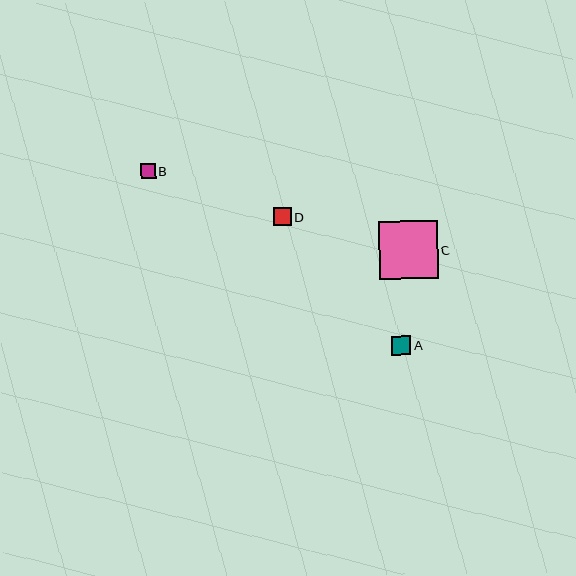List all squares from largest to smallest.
From largest to smallest: C, A, D, B.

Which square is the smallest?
Square B is the smallest with a size of approximately 15 pixels.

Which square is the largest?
Square C is the largest with a size of approximately 59 pixels.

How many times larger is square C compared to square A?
Square C is approximately 3.0 times the size of square A.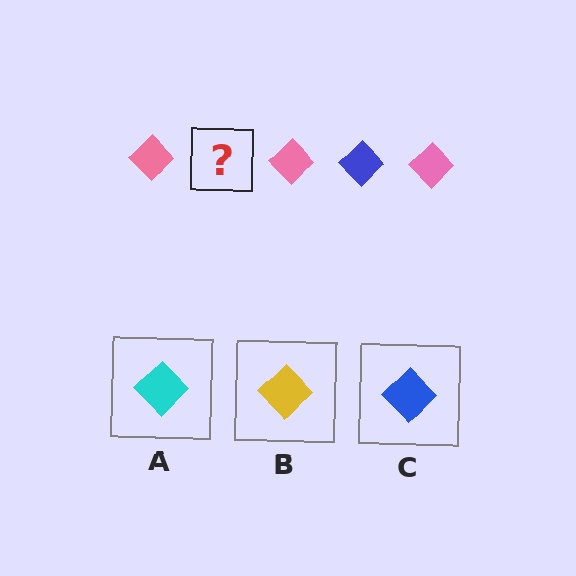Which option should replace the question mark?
Option C.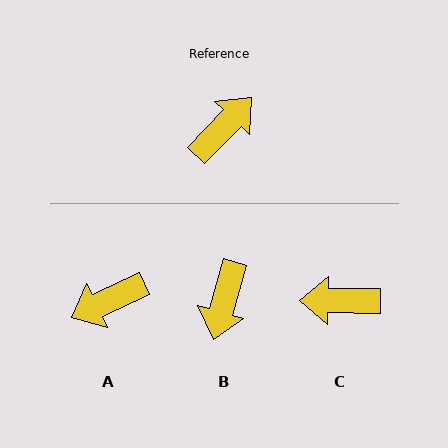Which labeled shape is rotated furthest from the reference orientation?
A, about 158 degrees away.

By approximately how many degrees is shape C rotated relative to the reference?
Approximately 133 degrees counter-clockwise.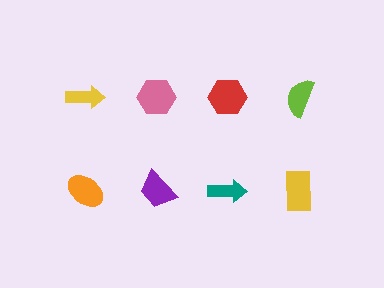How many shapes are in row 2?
4 shapes.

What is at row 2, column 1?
An orange ellipse.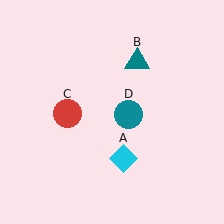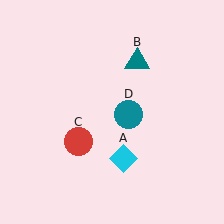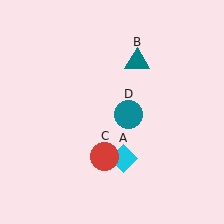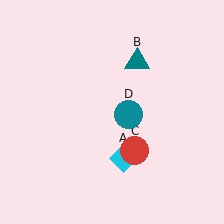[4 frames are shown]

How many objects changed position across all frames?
1 object changed position: red circle (object C).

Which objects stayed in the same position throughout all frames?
Cyan diamond (object A) and teal triangle (object B) and teal circle (object D) remained stationary.